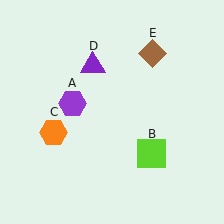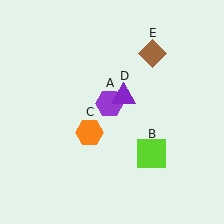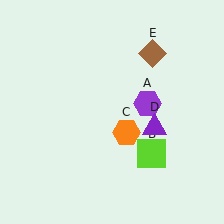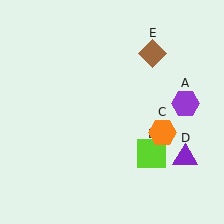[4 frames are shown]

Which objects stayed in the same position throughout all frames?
Lime square (object B) and brown diamond (object E) remained stationary.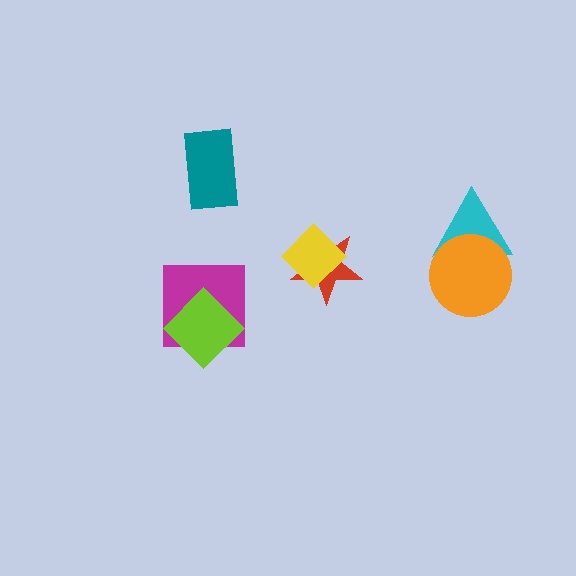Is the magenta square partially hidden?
Yes, it is partially covered by another shape.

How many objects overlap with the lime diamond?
1 object overlaps with the lime diamond.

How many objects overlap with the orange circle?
1 object overlaps with the orange circle.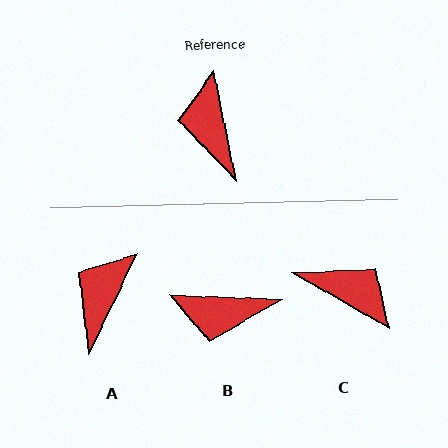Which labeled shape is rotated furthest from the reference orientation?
C, about 131 degrees away.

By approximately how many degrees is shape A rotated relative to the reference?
Approximately 37 degrees clockwise.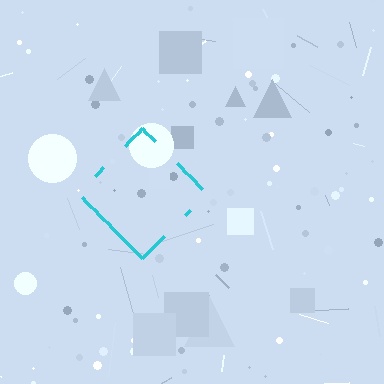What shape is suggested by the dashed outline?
The dashed outline suggests a diamond.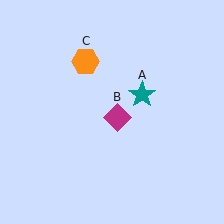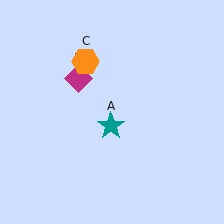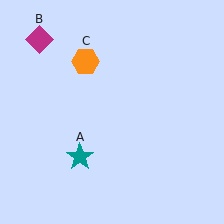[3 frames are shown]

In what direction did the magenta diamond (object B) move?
The magenta diamond (object B) moved up and to the left.